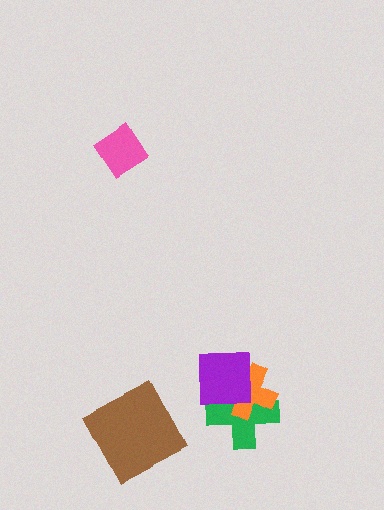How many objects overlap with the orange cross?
2 objects overlap with the orange cross.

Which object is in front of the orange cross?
The purple square is in front of the orange cross.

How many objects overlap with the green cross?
2 objects overlap with the green cross.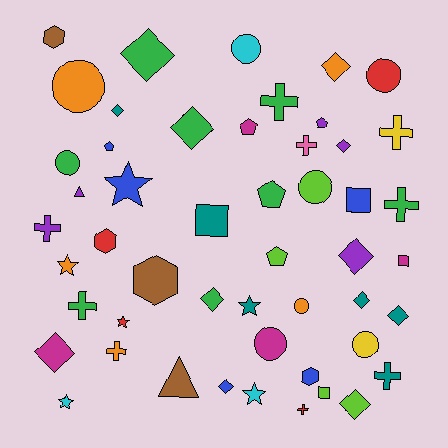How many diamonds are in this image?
There are 12 diamonds.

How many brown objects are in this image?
There are 3 brown objects.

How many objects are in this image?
There are 50 objects.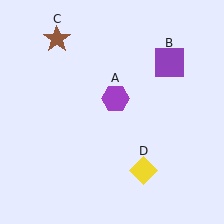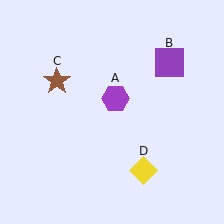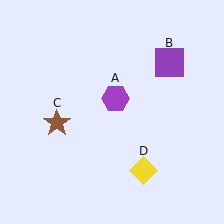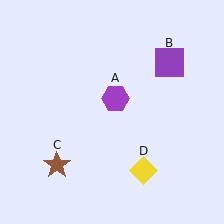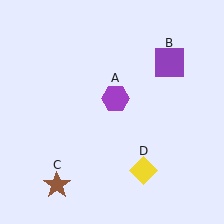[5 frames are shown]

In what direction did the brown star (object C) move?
The brown star (object C) moved down.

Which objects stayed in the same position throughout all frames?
Purple hexagon (object A) and purple square (object B) and yellow diamond (object D) remained stationary.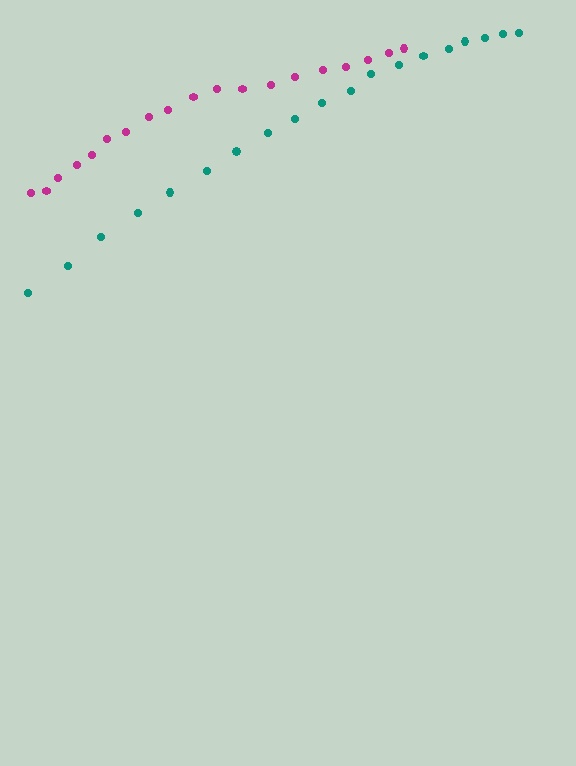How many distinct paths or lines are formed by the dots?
There are 2 distinct paths.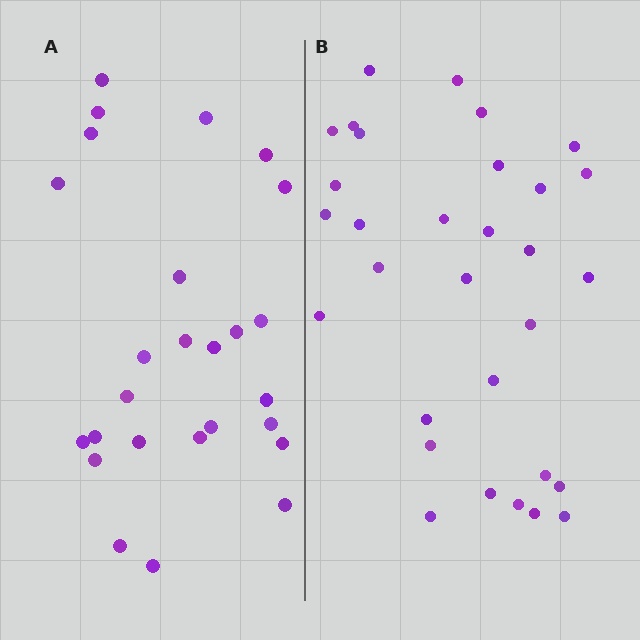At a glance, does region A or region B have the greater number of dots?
Region B (the right region) has more dots.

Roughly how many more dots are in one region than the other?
Region B has about 5 more dots than region A.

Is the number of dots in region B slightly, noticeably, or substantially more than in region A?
Region B has only slightly more — the two regions are fairly close. The ratio is roughly 1.2 to 1.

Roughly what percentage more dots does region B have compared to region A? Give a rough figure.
About 20% more.